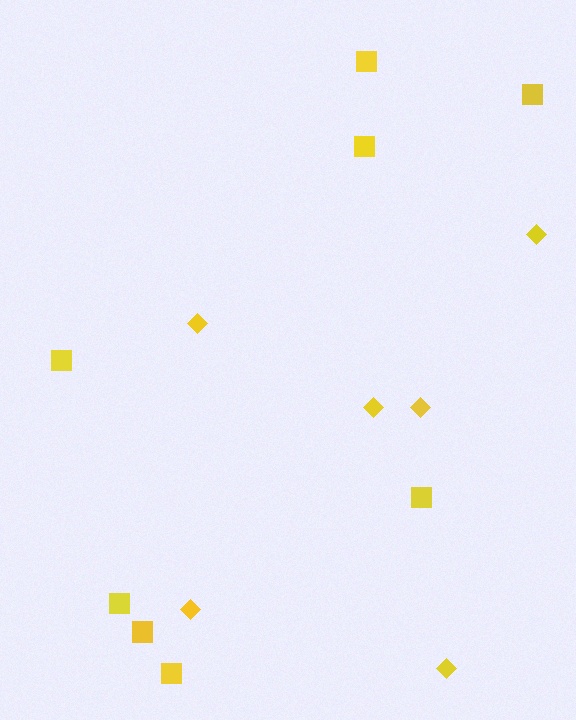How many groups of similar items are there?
There are 2 groups: one group of diamonds (6) and one group of squares (8).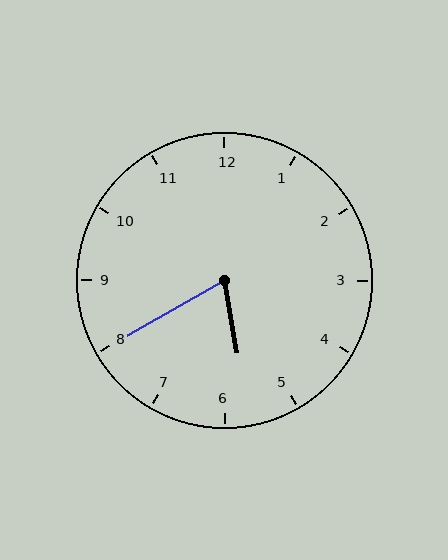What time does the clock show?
5:40.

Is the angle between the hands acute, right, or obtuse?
It is acute.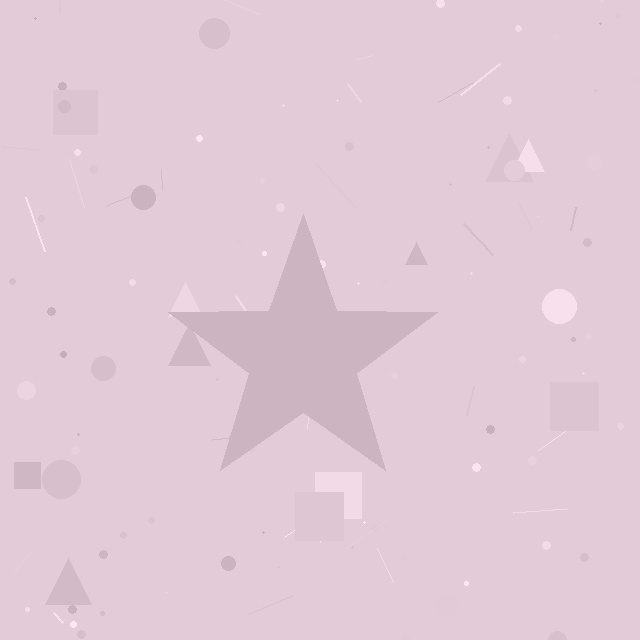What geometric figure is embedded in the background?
A star is embedded in the background.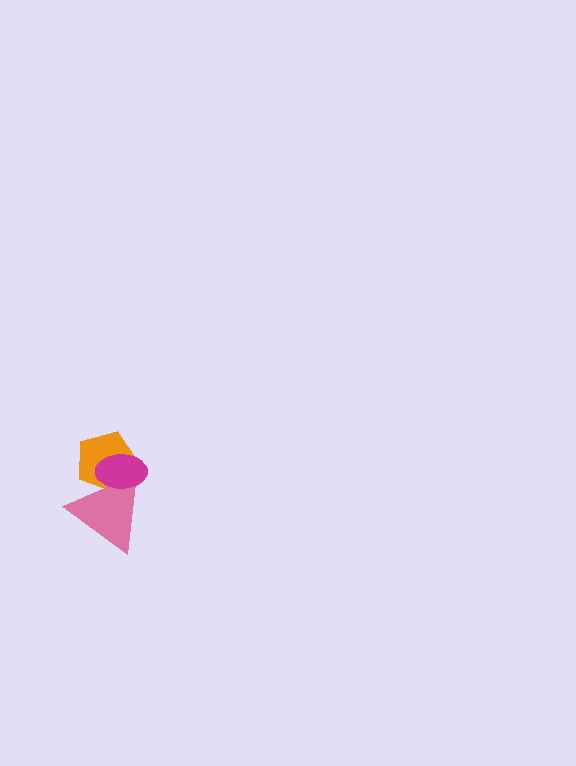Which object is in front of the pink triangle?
The magenta ellipse is in front of the pink triangle.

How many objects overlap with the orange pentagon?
2 objects overlap with the orange pentagon.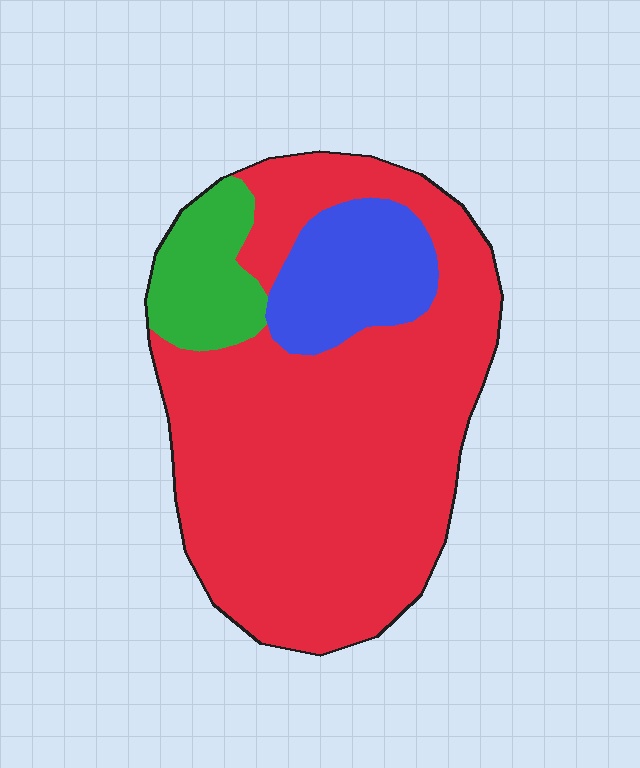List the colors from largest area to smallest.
From largest to smallest: red, blue, green.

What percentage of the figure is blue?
Blue takes up about one eighth (1/8) of the figure.